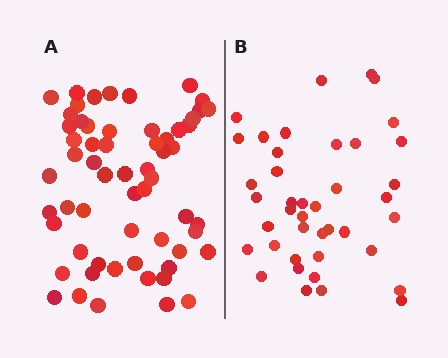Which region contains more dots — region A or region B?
Region A (the left region) has more dots.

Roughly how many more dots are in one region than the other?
Region A has approximately 20 more dots than region B.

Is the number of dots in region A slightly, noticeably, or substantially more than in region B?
Region A has substantially more. The ratio is roughly 1.5 to 1.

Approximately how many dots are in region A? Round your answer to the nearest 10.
About 60 dots.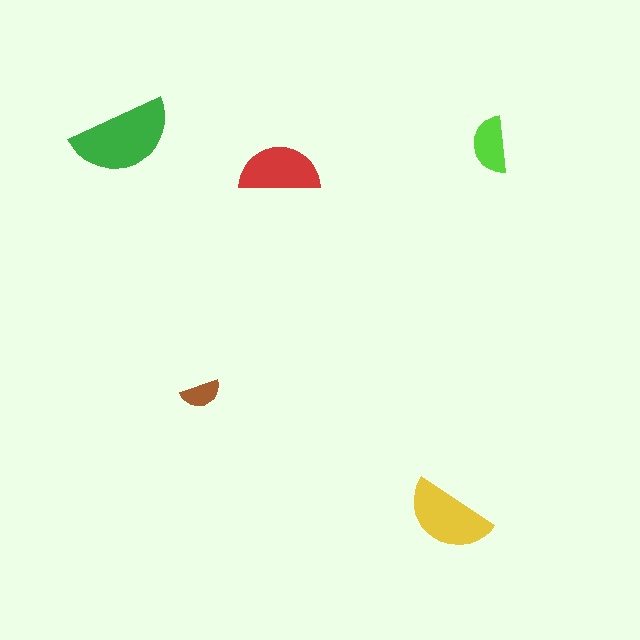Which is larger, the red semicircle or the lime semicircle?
The red one.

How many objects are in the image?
There are 5 objects in the image.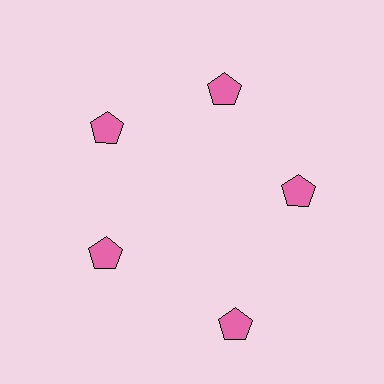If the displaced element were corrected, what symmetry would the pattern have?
It would have 5-fold rotational symmetry — the pattern would map onto itself every 72 degrees.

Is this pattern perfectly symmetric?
No. The 5 pink pentagons are arranged in a ring, but one element near the 5 o'clock position is pushed outward from the center, breaking the 5-fold rotational symmetry.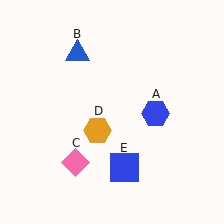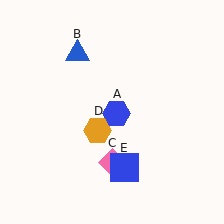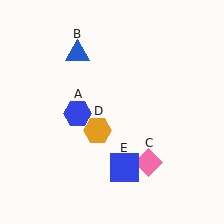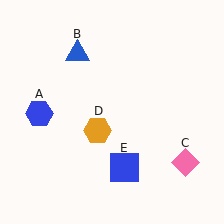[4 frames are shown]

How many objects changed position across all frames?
2 objects changed position: blue hexagon (object A), pink diamond (object C).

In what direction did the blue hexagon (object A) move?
The blue hexagon (object A) moved left.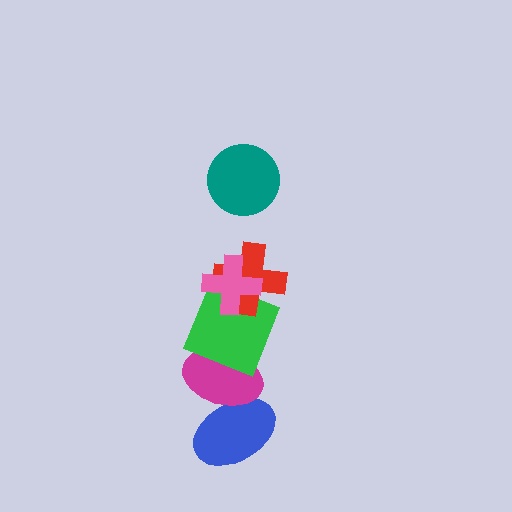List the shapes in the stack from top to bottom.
From top to bottom: the teal circle, the pink cross, the red cross, the green square, the magenta ellipse, the blue ellipse.